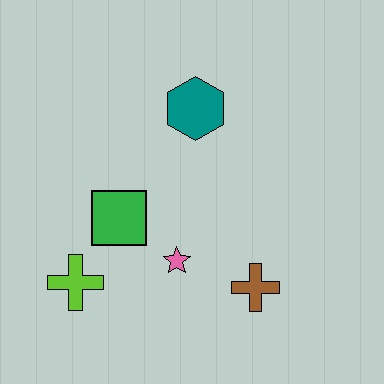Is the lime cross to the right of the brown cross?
No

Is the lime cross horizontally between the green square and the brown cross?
No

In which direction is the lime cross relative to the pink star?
The lime cross is to the left of the pink star.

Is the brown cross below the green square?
Yes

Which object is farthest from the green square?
The brown cross is farthest from the green square.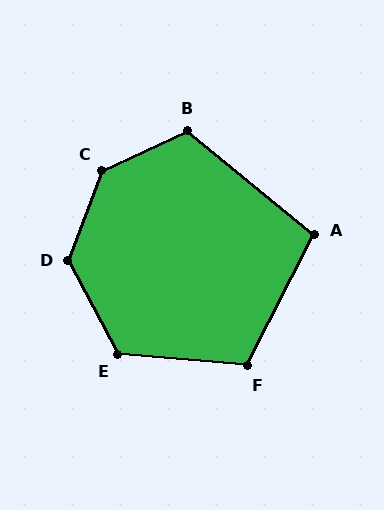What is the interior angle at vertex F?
Approximately 112 degrees (obtuse).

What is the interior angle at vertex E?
Approximately 123 degrees (obtuse).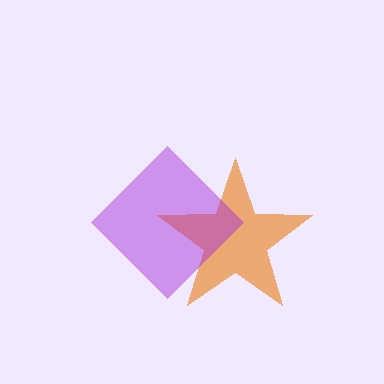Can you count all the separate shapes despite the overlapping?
Yes, there are 2 separate shapes.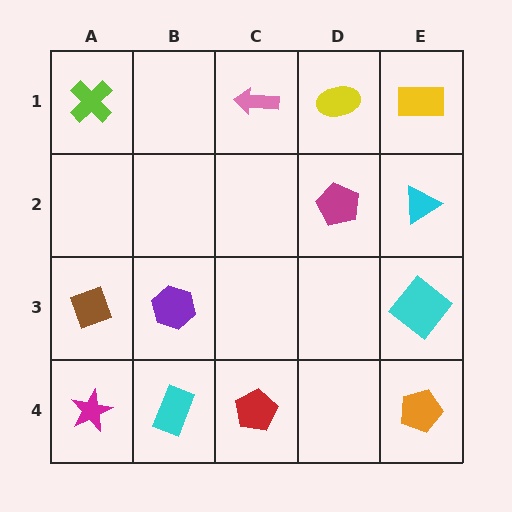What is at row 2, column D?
A magenta pentagon.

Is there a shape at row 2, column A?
No, that cell is empty.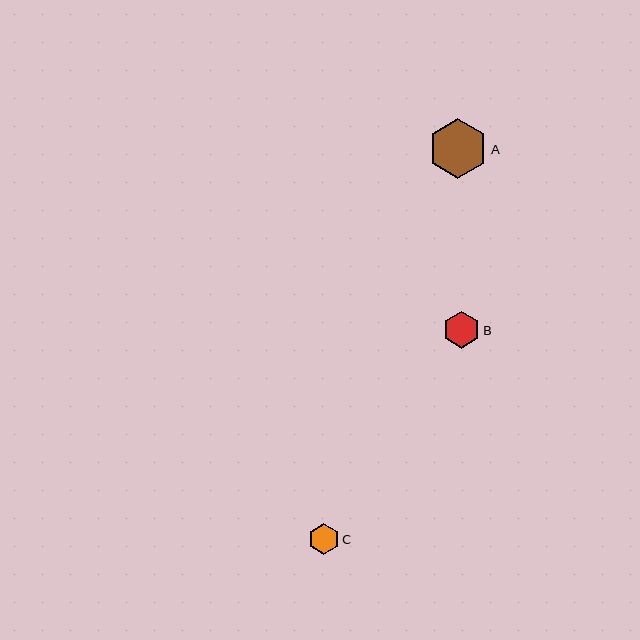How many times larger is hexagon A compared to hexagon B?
Hexagon A is approximately 1.6 times the size of hexagon B.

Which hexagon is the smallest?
Hexagon C is the smallest with a size of approximately 31 pixels.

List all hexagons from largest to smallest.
From largest to smallest: A, B, C.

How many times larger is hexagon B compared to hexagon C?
Hexagon B is approximately 1.2 times the size of hexagon C.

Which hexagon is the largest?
Hexagon A is the largest with a size of approximately 60 pixels.